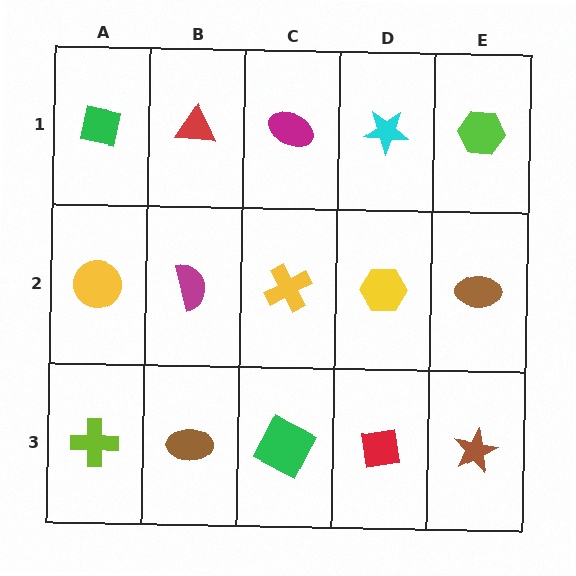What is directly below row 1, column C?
A yellow cross.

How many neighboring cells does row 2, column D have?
4.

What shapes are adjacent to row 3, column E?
A brown ellipse (row 2, column E), a red square (row 3, column D).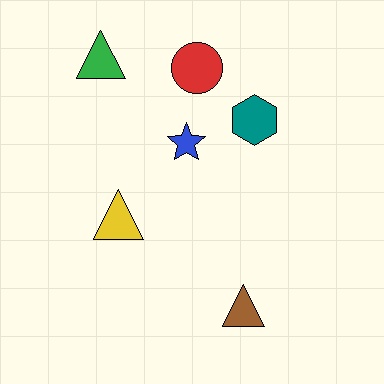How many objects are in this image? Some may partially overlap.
There are 6 objects.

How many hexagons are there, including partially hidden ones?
There is 1 hexagon.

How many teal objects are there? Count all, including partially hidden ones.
There is 1 teal object.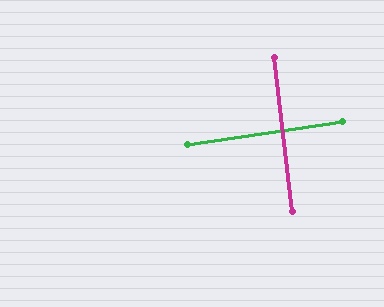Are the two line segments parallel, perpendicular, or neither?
Perpendicular — they meet at approximately 88°.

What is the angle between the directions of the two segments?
Approximately 88 degrees.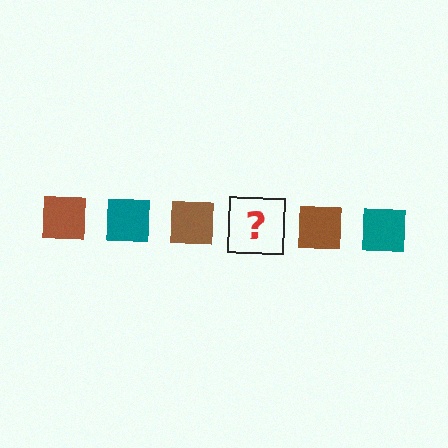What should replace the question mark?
The question mark should be replaced with a teal square.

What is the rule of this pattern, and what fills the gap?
The rule is that the pattern cycles through brown, teal squares. The gap should be filled with a teal square.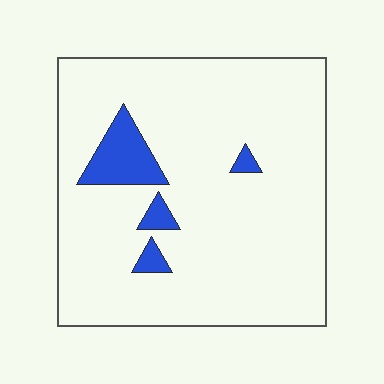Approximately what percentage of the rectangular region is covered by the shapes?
Approximately 10%.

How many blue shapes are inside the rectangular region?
4.